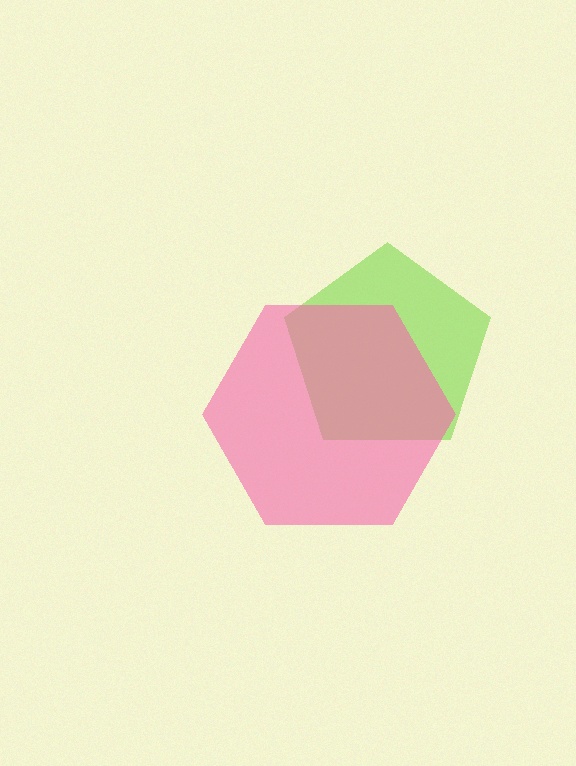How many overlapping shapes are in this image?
There are 2 overlapping shapes in the image.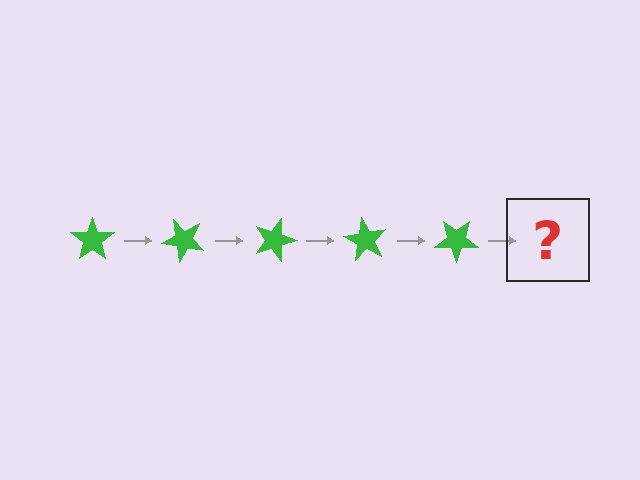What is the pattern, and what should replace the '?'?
The pattern is that the star rotates 45 degrees each step. The '?' should be a green star rotated 225 degrees.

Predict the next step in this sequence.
The next step is a green star rotated 225 degrees.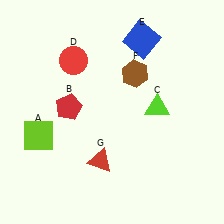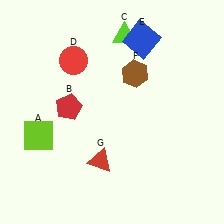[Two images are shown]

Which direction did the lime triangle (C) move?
The lime triangle (C) moved up.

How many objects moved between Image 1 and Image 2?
1 object moved between the two images.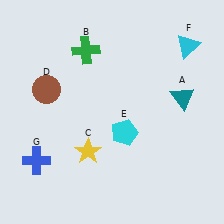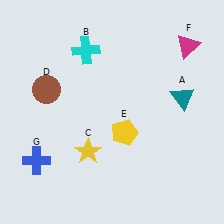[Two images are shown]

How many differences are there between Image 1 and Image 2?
There are 3 differences between the two images.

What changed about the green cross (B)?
In Image 1, B is green. In Image 2, it changed to cyan.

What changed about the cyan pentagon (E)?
In Image 1, E is cyan. In Image 2, it changed to yellow.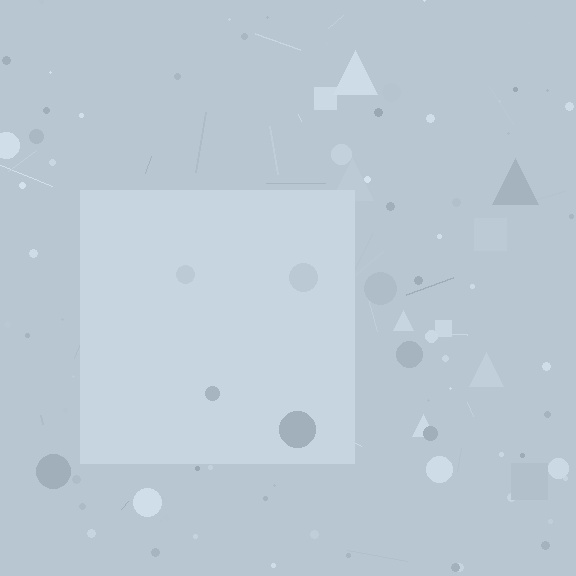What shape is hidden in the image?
A square is hidden in the image.